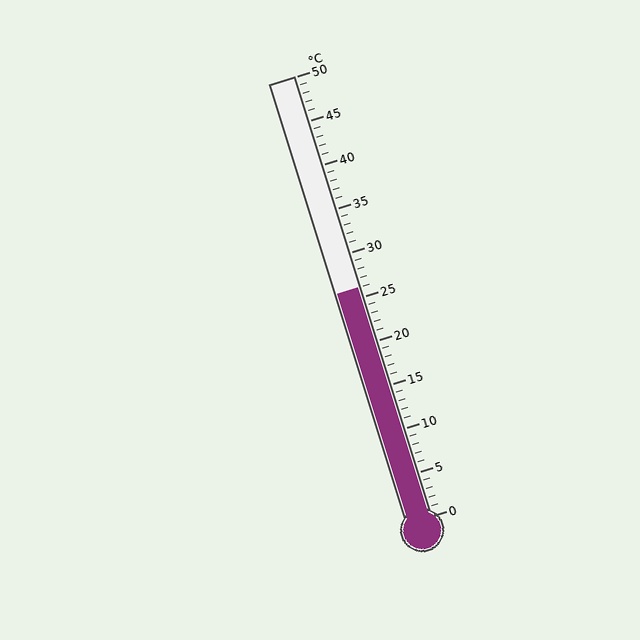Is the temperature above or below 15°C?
The temperature is above 15°C.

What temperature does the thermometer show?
The thermometer shows approximately 26°C.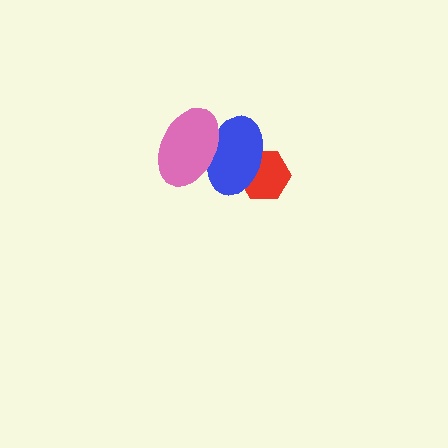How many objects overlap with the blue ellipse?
2 objects overlap with the blue ellipse.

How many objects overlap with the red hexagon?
1 object overlaps with the red hexagon.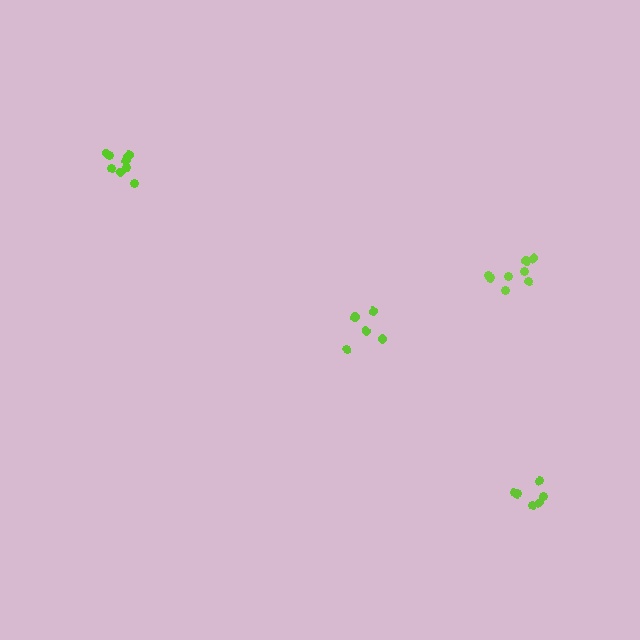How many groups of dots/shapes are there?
There are 4 groups.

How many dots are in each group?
Group 1: 5 dots, Group 2: 9 dots, Group 3: 8 dots, Group 4: 6 dots (28 total).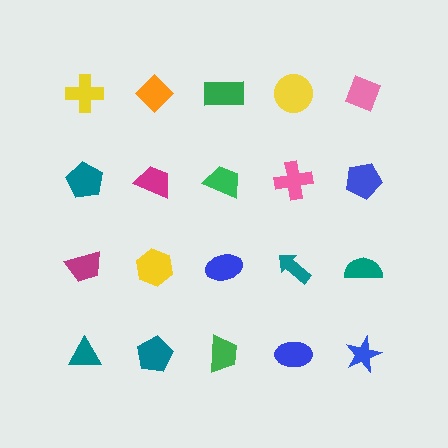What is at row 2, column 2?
A magenta trapezoid.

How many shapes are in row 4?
5 shapes.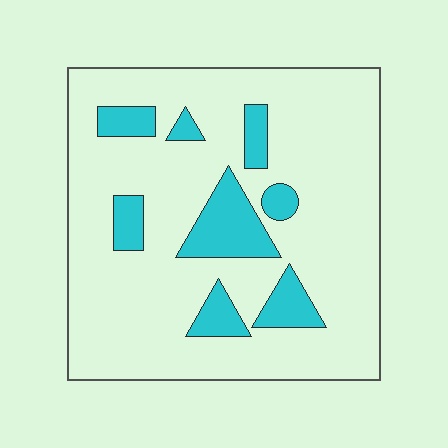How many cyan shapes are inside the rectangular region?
8.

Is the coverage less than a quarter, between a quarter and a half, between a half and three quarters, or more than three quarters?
Less than a quarter.